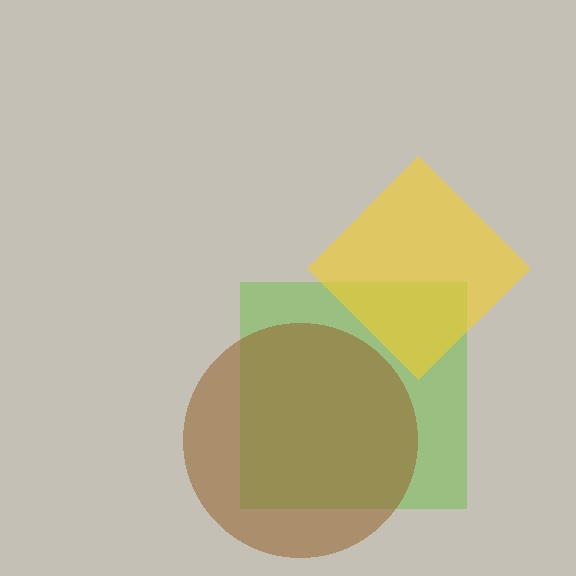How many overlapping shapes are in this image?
There are 3 overlapping shapes in the image.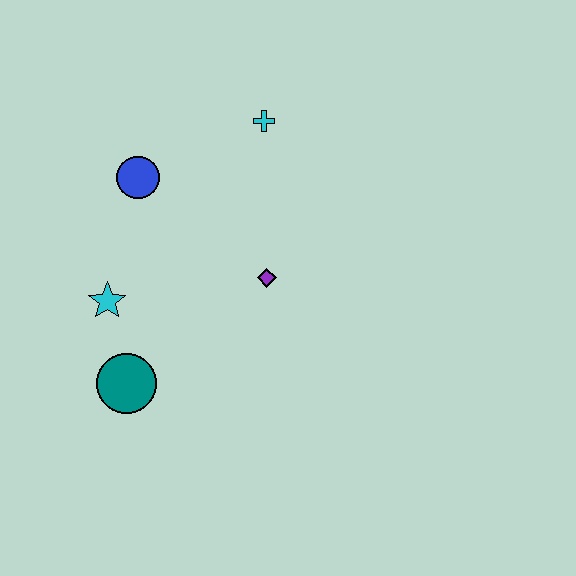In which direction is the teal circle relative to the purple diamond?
The teal circle is to the left of the purple diamond.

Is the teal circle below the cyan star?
Yes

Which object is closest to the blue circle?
The cyan star is closest to the blue circle.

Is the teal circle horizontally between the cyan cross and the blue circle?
No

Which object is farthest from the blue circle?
The teal circle is farthest from the blue circle.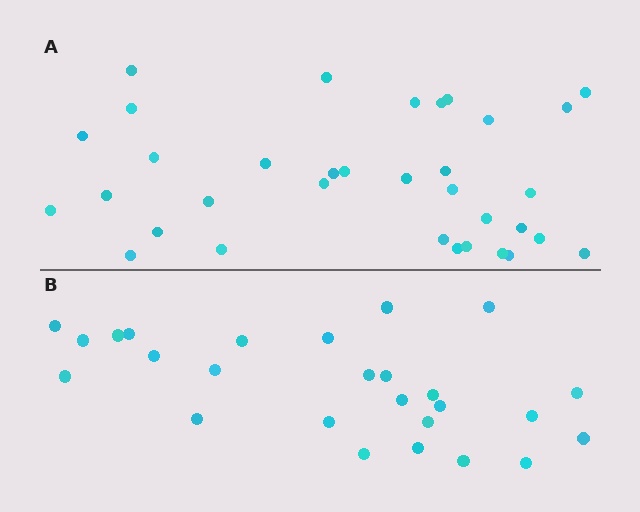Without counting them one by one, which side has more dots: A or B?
Region A (the top region) has more dots.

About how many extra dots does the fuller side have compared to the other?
Region A has roughly 8 or so more dots than region B.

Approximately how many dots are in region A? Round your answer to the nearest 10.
About 30 dots. (The exact count is 34, which rounds to 30.)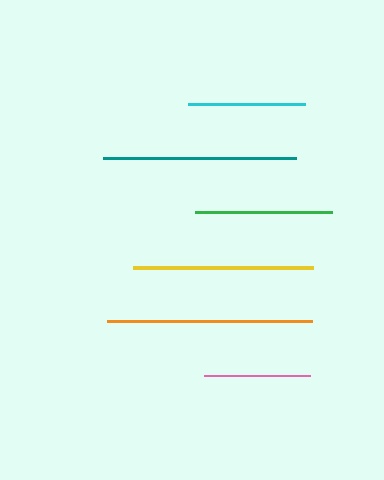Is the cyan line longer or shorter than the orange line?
The orange line is longer than the cyan line.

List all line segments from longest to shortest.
From longest to shortest: orange, teal, yellow, green, cyan, pink.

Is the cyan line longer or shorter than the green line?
The green line is longer than the cyan line.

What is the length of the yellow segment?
The yellow segment is approximately 180 pixels long.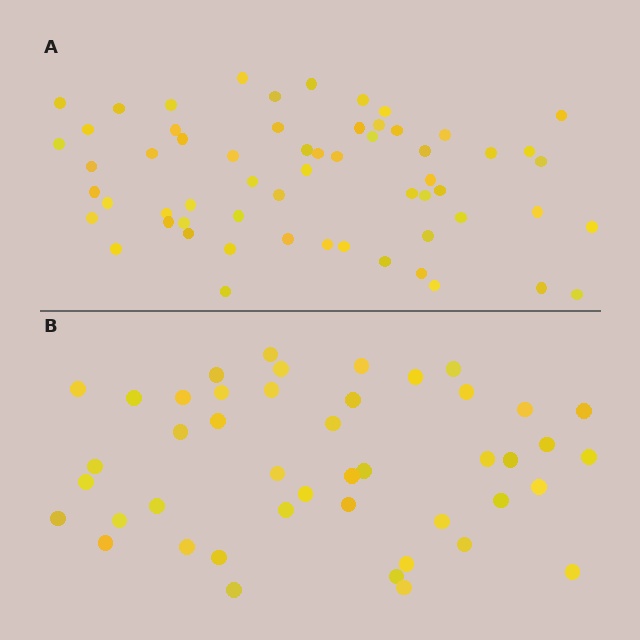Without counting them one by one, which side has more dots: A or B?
Region A (the top region) has more dots.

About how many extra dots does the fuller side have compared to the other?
Region A has approximately 15 more dots than region B.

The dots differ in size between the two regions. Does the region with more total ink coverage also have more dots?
No. Region B has more total ink coverage because its dots are larger, but region A actually contains more individual dots. Total area can be misleading — the number of items is what matters here.